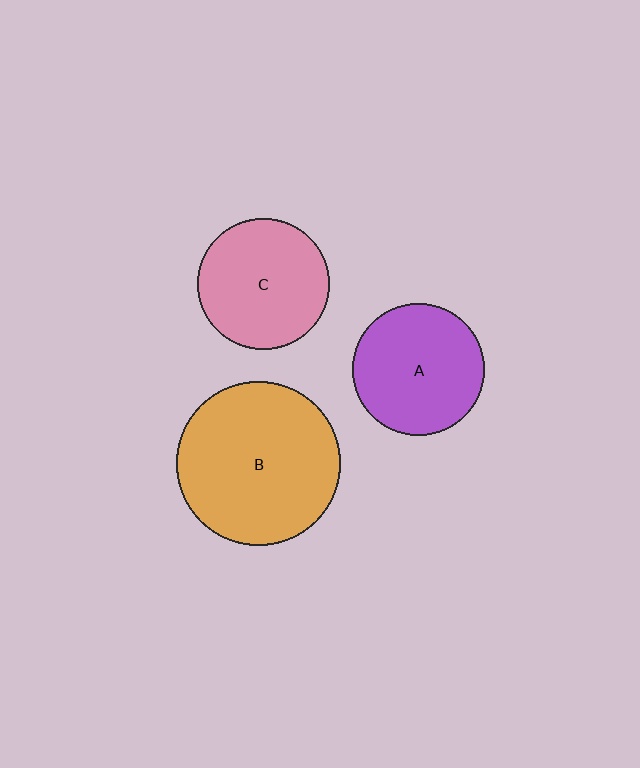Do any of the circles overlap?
No, none of the circles overlap.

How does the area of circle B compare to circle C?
Approximately 1.6 times.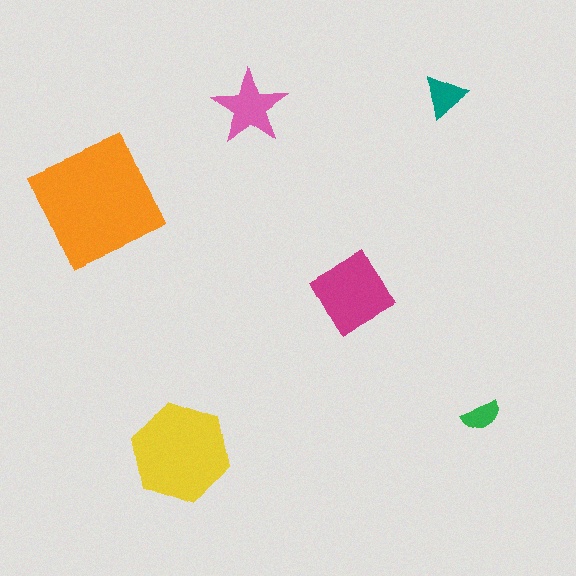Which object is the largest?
The orange square.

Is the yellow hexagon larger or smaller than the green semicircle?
Larger.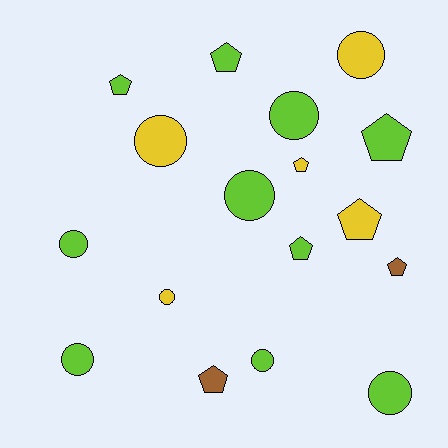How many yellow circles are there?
There are 3 yellow circles.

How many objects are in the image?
There are 17 objects.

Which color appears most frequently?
Lime, with 10 objects.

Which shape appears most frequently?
Circle, with 9 objects.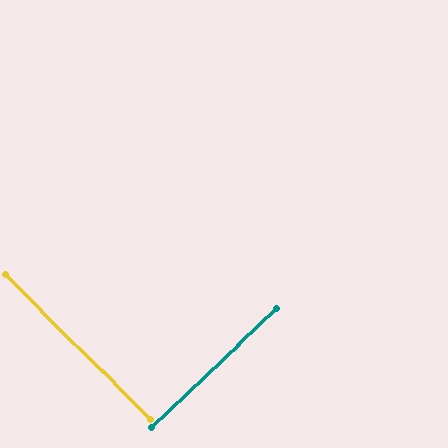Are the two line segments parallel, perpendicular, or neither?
Perpendicular — they meet at approximately 89°.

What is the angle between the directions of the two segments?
Approximately 89 degrees.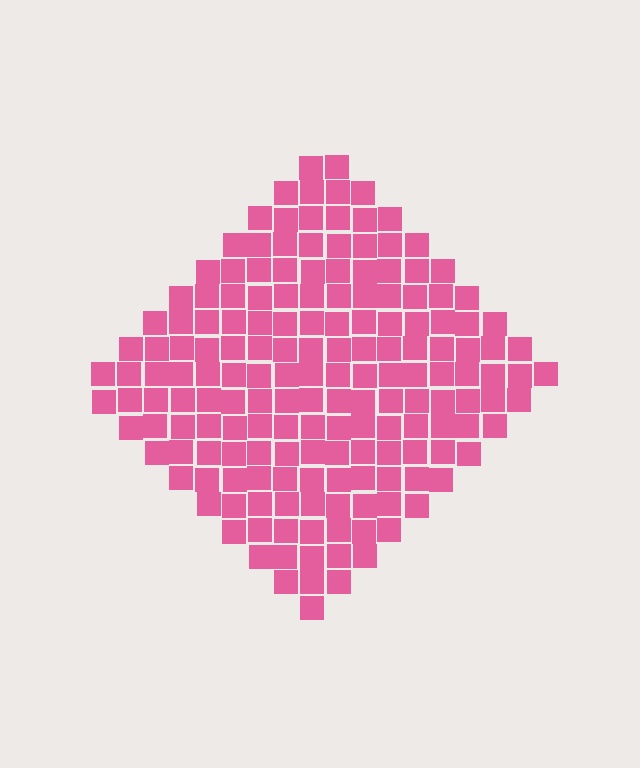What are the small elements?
The small elements are squares.